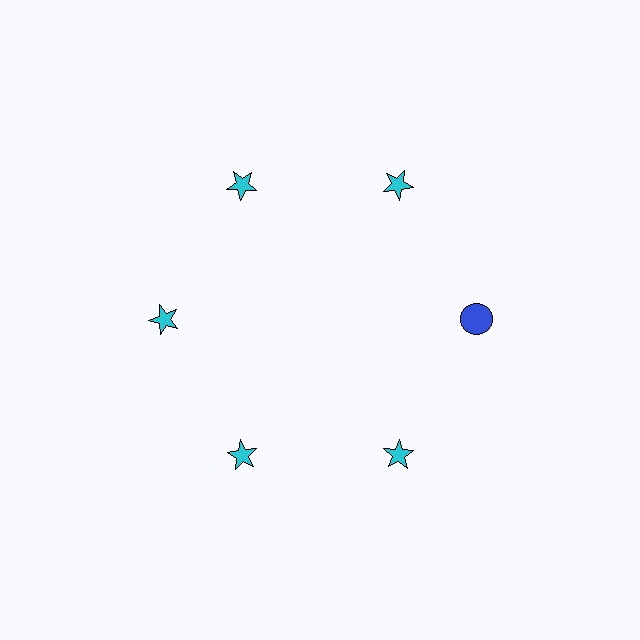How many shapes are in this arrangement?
There are 6 shapes arranged in a ring pattern.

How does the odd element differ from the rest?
It differs in both color (blue instead of cyan) and shape (circle instead of star).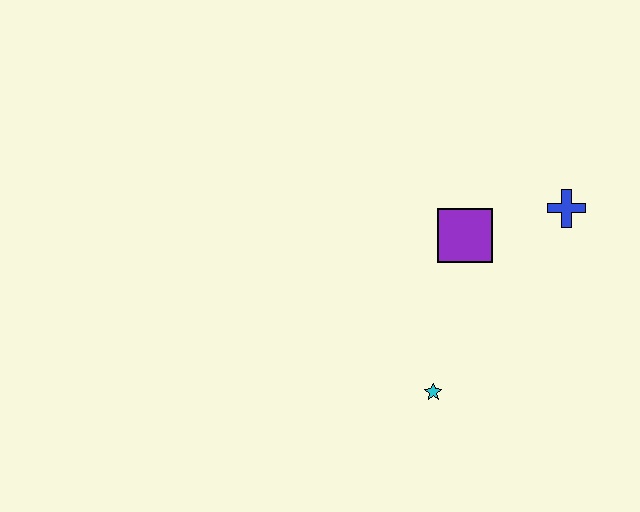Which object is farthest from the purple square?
The cyan star is farthest from the purple square.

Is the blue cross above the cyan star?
Yes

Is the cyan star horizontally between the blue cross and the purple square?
No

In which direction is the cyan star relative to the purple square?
The cyan star is below the purple square.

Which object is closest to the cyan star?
The purple square is closest to the cyan star.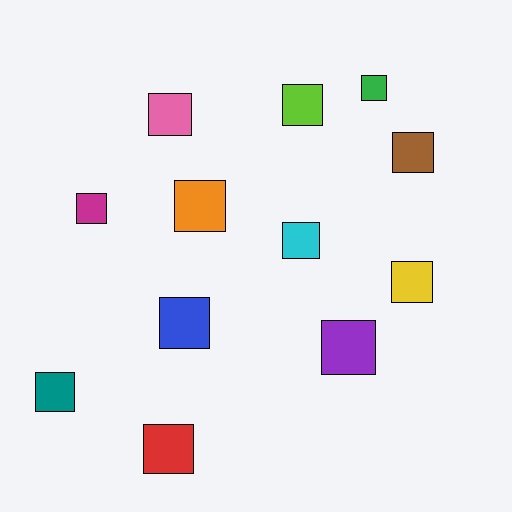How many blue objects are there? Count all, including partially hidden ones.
There is 1 blue object.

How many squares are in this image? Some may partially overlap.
There are 12 squares.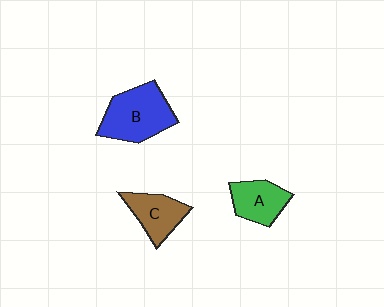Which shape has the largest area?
Shape B (blue).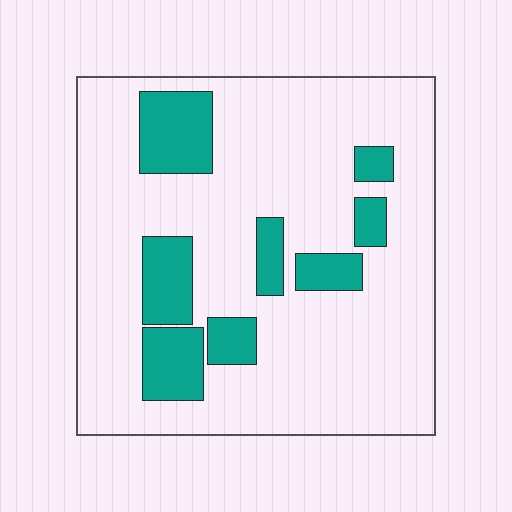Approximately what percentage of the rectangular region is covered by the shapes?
Approximately 20%.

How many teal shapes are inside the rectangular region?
8.